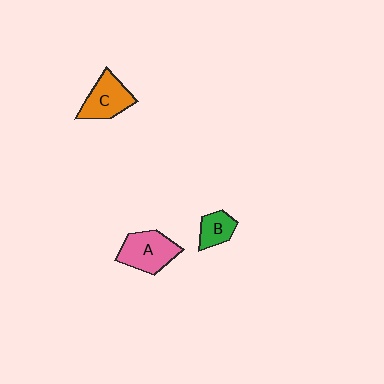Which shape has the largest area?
Shape A (pink).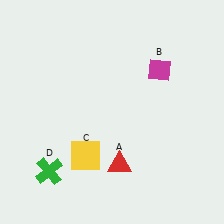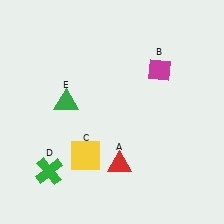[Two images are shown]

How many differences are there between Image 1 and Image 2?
There is 1 difference between the two images.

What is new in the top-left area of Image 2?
A green triangle (E) was added in the top-left area of Image 2.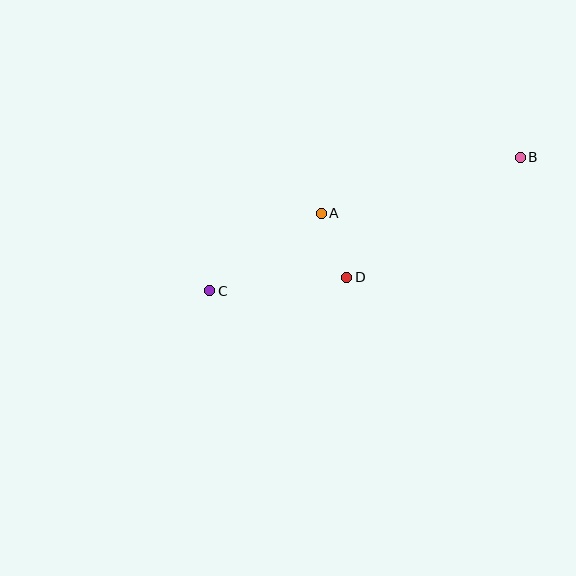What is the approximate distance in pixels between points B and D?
The distance between B and D is approximately 211 pixels.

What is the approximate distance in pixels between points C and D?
The distance between C and D is approximately 137 pixels.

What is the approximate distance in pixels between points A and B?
The distance between A and B is approximately 207 pixels.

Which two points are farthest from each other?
Points B and C are farthest from each other.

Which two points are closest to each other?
Points A and D are closest to each other.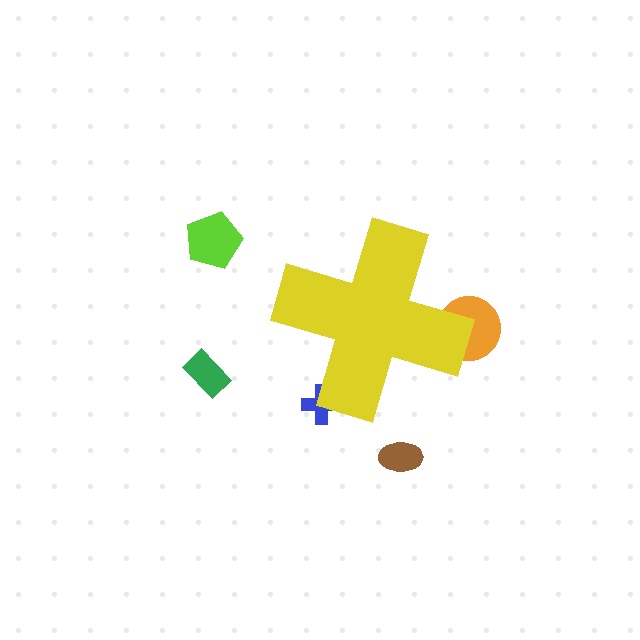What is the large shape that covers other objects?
A yellow cross.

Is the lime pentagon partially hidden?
No, the lime pentagon is fully visible.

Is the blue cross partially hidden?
Yes, the blue cross is partially hidden behind the yellow cross.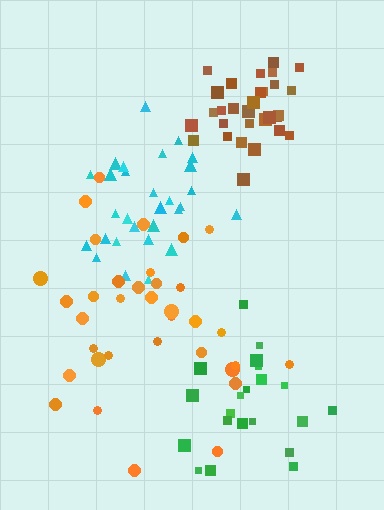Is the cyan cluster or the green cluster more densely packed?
Cyan.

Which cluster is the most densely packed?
Brown.